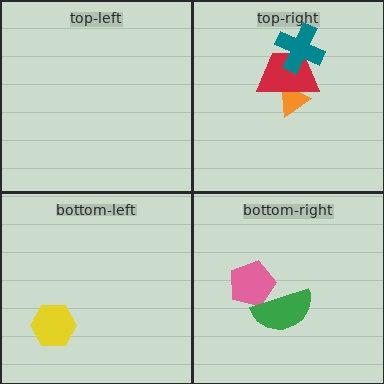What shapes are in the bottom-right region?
The pink pentagon, the green semicircle.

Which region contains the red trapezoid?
The top-right region.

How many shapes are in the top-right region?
3.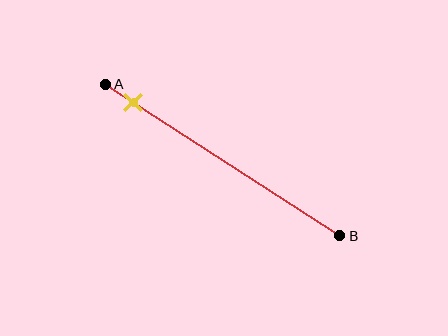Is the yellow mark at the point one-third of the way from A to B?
No, the mark is at about 10% from A, not at the 33% one-third point.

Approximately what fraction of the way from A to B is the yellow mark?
The yellow mark is approximately 10% of the way from A to B.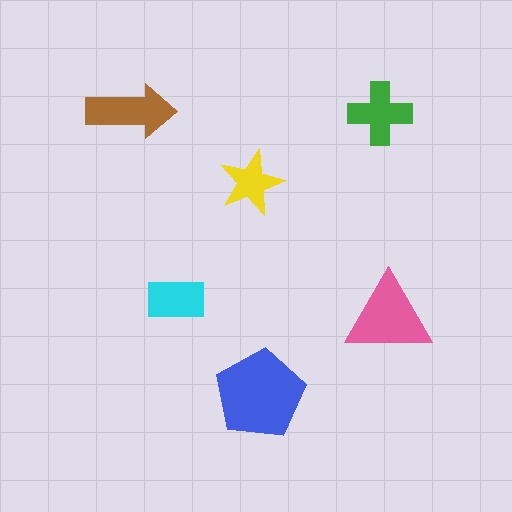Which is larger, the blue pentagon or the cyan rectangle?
The blue pentagon.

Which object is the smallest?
The yellow star.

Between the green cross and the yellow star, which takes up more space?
The green cross.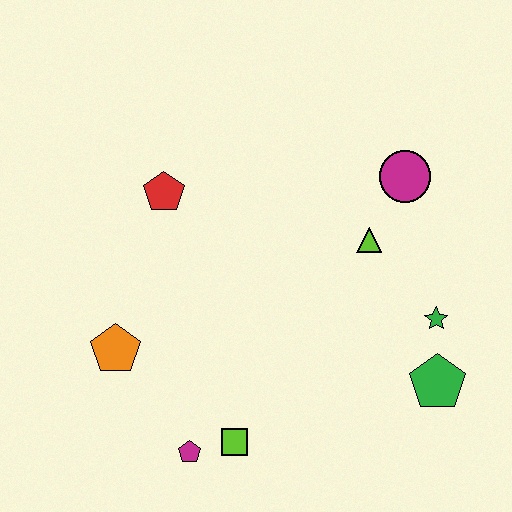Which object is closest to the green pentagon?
The green star is closest to the green pentagon.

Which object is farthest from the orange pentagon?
The magenta circle is farthest from the orange pentagon.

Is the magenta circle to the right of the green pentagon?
No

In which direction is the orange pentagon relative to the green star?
The orange pentagon is to the left of the green star.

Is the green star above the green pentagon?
Yes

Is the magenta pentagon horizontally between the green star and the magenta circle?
No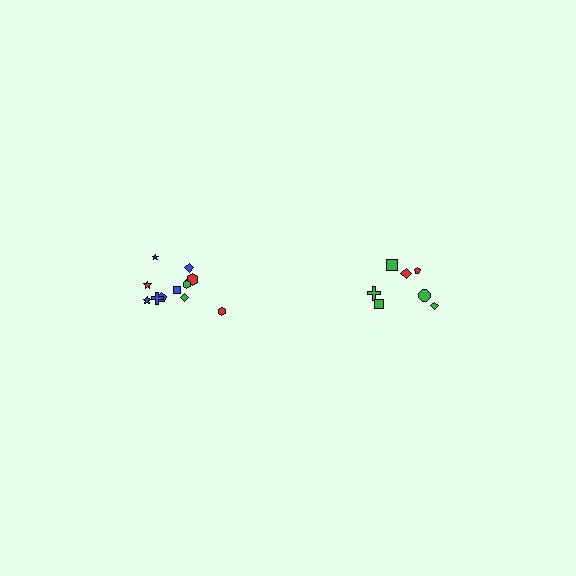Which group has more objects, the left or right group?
The left group.